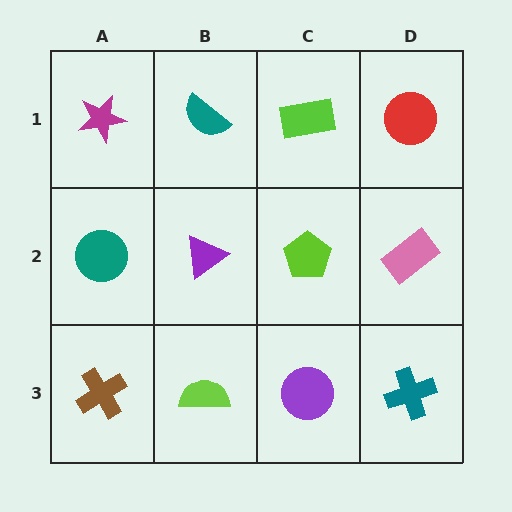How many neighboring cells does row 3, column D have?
2.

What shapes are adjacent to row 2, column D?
A red circle (row 1, column D), a teal cross (row 3, column D), a lime pentagon (row 2, column C).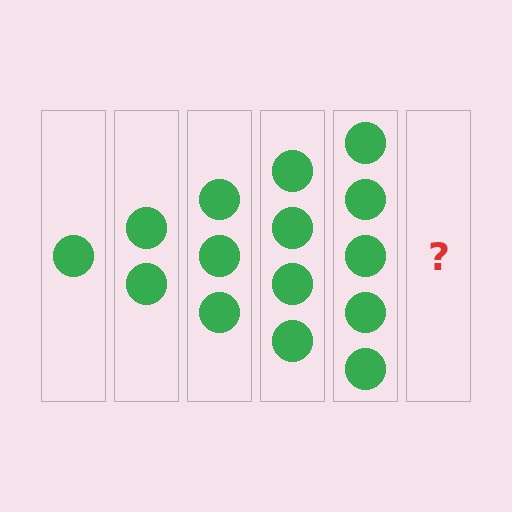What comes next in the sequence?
The next element should be 6 circles.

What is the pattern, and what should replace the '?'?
The pattern is that each step adds one more circle. The '?' should be 6 circles.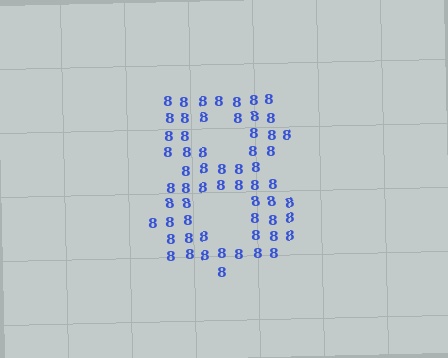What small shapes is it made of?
It is made of small digit 8's.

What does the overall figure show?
The overall figure shows the digit 8.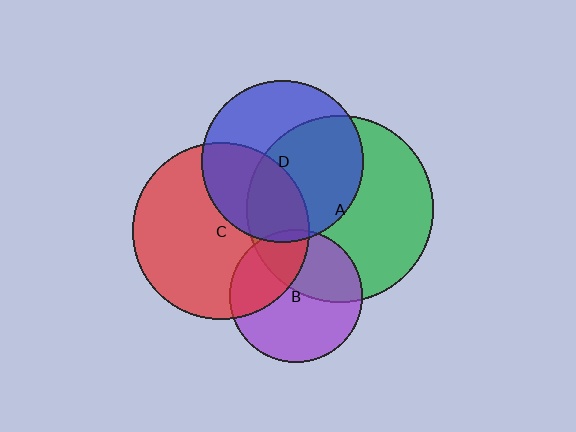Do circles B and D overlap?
Yes.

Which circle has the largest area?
Circle A (green).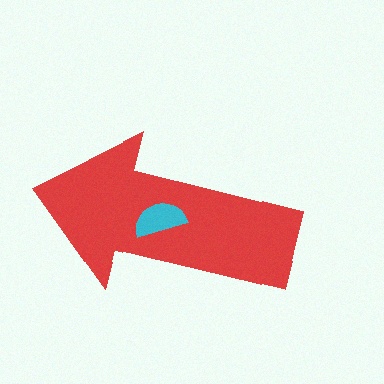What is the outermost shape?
The red arrow.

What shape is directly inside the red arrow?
The cyan semicircle.